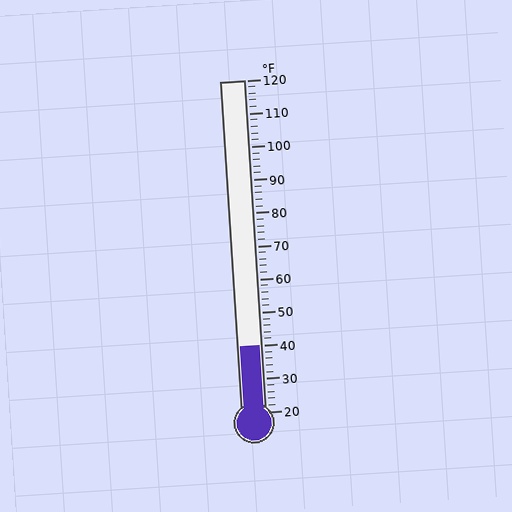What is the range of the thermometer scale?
The thermometer scale ranges from 20°F to 120°F.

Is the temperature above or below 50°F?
The temperature is below 50°F.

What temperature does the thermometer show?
The thermometer shows approximately 40°F.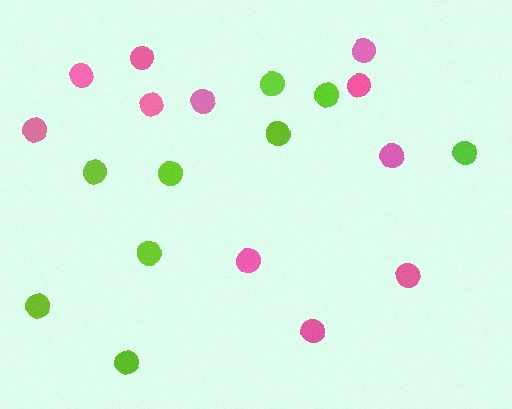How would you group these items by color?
There are 2 groups: one group of pink circles (11) and one group of lime circles (9).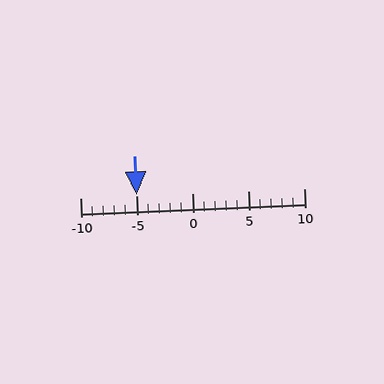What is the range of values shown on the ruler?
The ruler shows values from -10 to 10.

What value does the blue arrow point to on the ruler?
The blue arrow points to approximately -5.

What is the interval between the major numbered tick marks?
The major tick marks are spaced 5 units apart.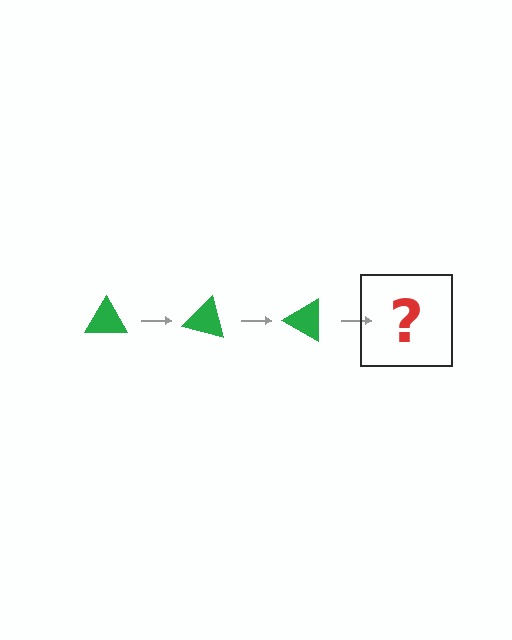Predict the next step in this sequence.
The next step is a green triangle rotated 45 degrees.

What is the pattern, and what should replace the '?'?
The pattern is that the triangle rotates 15 degrees each step. The '?' should be a green triangle rotated 45 degrees.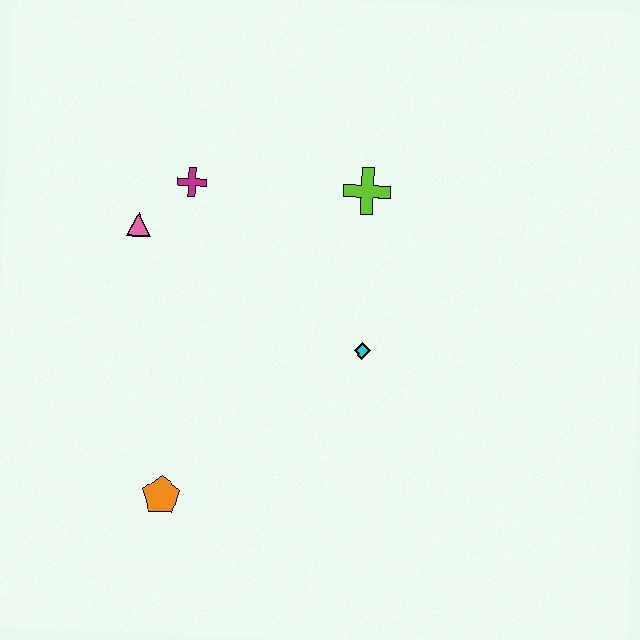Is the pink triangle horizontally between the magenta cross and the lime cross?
No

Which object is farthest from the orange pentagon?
The lime cross is farthest from the orange pentagon.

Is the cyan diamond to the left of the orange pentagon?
No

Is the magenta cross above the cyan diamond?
Yes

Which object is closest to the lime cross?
The cyan diamond is closest to the lime cross.